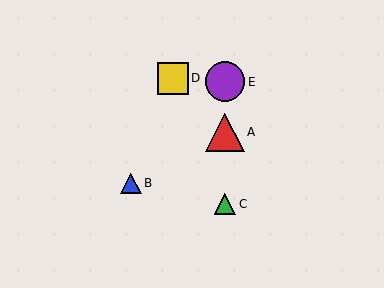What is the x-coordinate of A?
Object A is at x≈225.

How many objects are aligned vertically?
3 objects (A, C, E) are aligned vertically.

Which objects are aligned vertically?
Objects A, C, E are aligned vertically.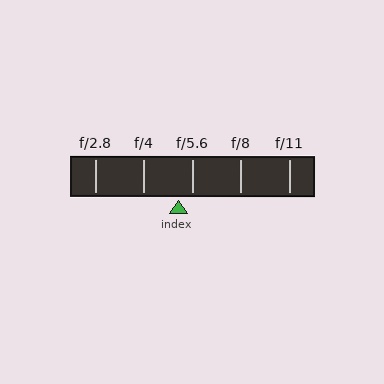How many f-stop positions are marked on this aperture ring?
There are 5 f-stop positions marked.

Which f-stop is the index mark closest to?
The index mark is closest to f/5.6.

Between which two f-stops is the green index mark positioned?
The index mark is between f/4 and f/5.6.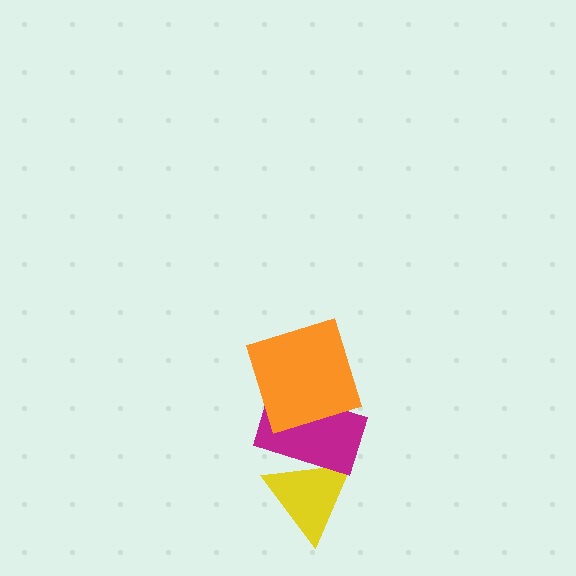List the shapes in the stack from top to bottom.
From top to bottom: the orange square, the magenta rectangle, the yellow triangle.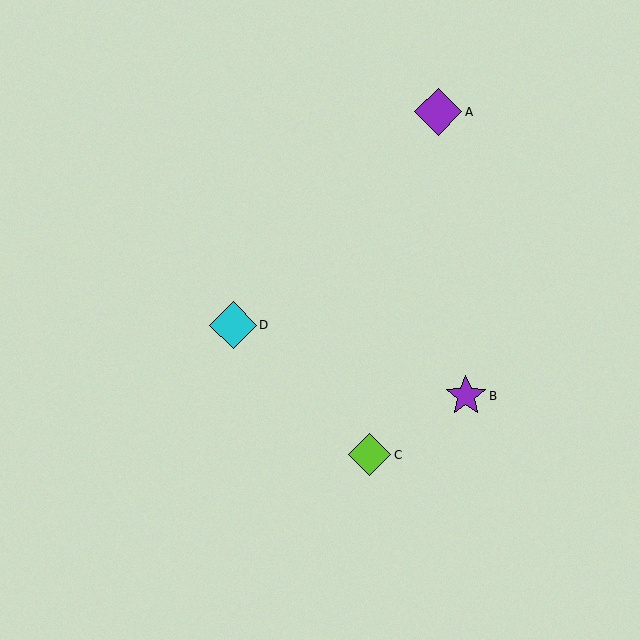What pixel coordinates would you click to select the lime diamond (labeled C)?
Click at (370, 455) to select the lime diamond C.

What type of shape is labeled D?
Shape D is a cyan diamond.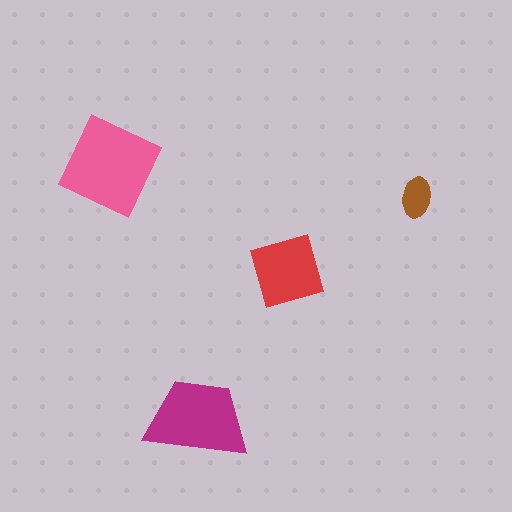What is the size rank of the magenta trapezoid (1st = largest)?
2nd.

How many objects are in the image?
There are 4 objects in the image.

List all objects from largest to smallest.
The pink diamond, the magenta trapezoid, the red square, the brown ellipse.